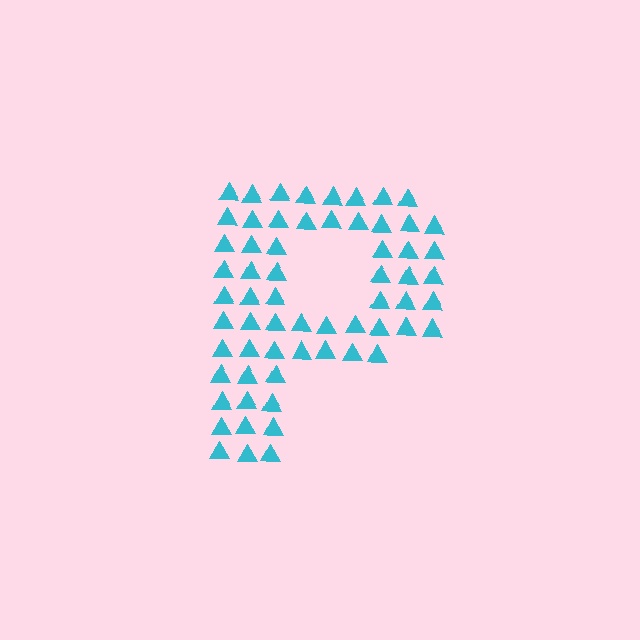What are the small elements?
The small elements are triangles.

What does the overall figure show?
The overall figure shows the letter P.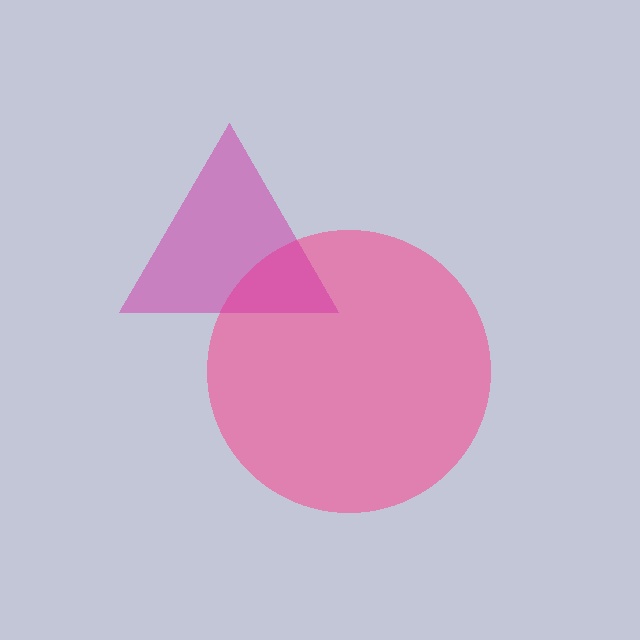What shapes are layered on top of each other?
The layered shapes are: a pink circle, a magenta triangle.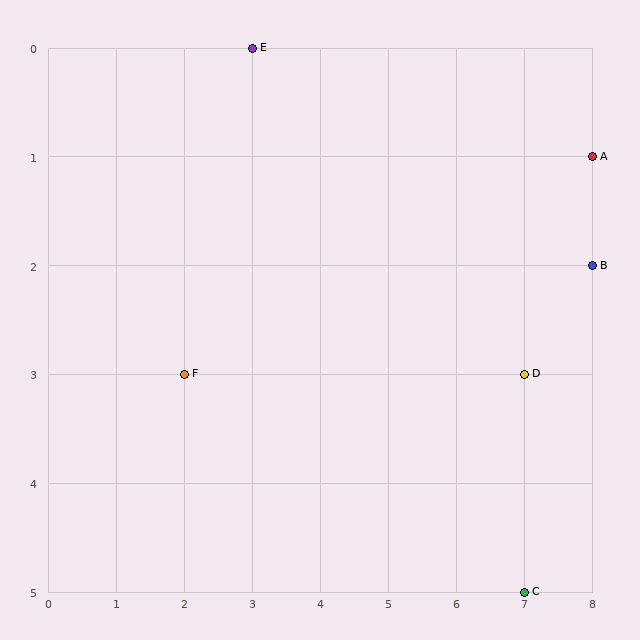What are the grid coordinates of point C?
Point C is at grid coordinates (7, 5).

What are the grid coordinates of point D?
Point D is at grid coordinates (7, 3).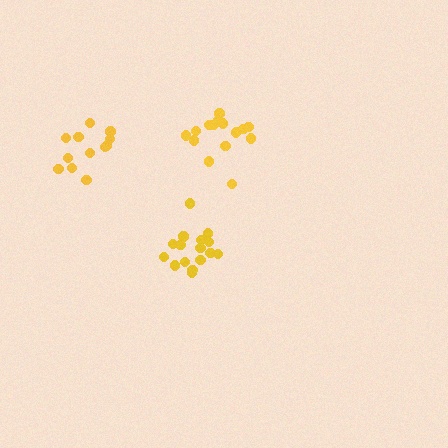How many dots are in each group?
Group 1: 15 dots, Group 2: 17 dots, Group 3: 12 dots (44 total).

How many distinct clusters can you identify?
There are 3 distinct clusters.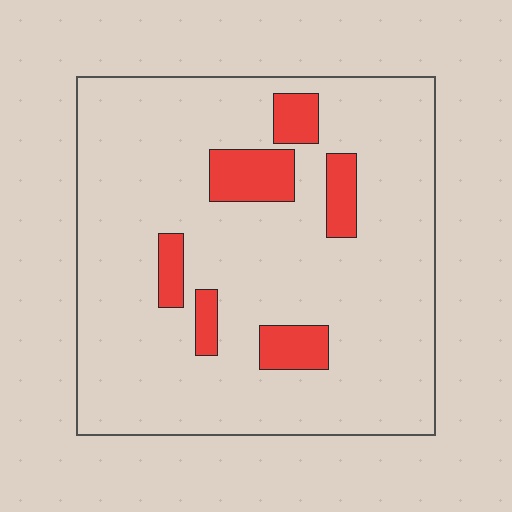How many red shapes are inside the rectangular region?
6.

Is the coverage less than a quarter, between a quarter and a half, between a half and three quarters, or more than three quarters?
Less than a quarter.